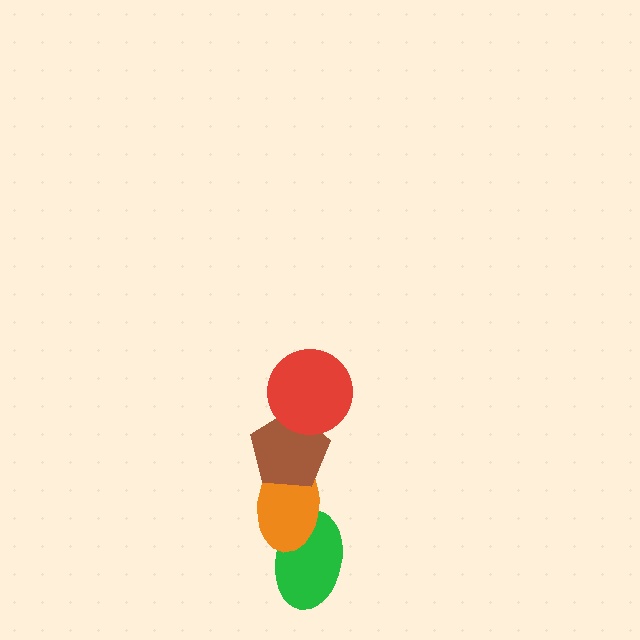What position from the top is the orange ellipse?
The orange ellipse is 3rd from the top.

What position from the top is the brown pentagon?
The brown pentagon is 2nd from the top.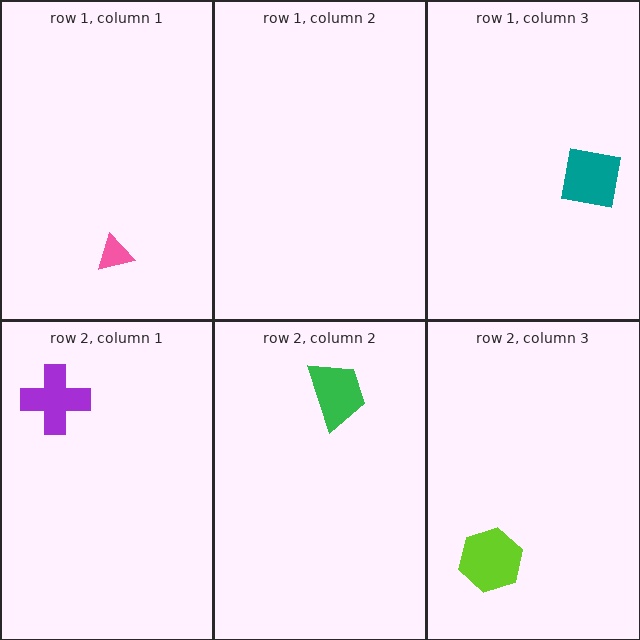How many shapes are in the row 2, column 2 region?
1.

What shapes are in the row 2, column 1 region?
The purple cross.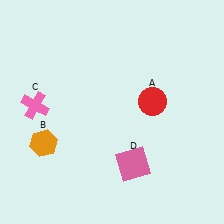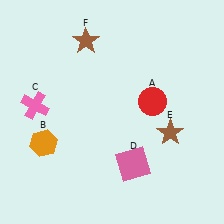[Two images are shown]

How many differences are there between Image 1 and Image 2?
There are 2 differences between the two images.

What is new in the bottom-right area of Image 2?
A brown star (E) was added in the bottom-right area of Image 2.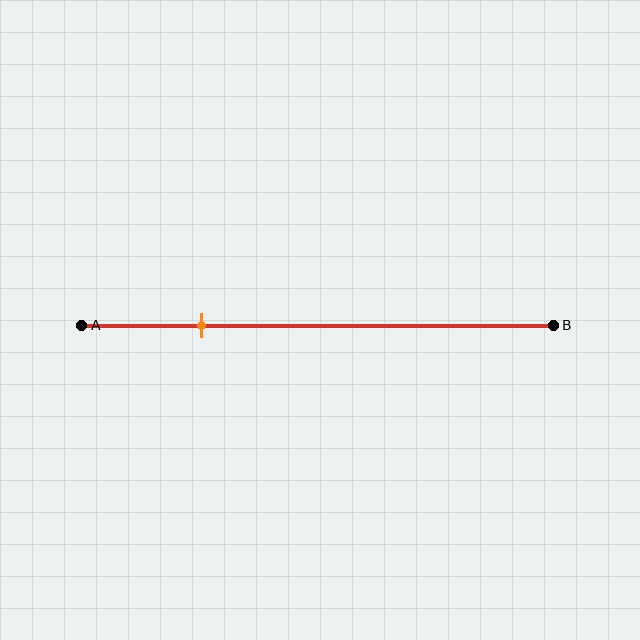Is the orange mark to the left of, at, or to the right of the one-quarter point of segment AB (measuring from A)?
The orange mark is approximately at the one-quarter point of segment AB.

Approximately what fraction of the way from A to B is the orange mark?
The orange mark is approximately 25% of the way from A to B.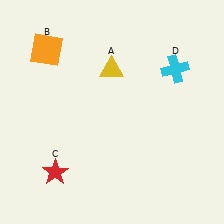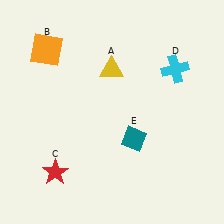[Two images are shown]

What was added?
A teal diamond (E) was added in Image 2.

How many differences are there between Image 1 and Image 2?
There is 1 difference between the two images.